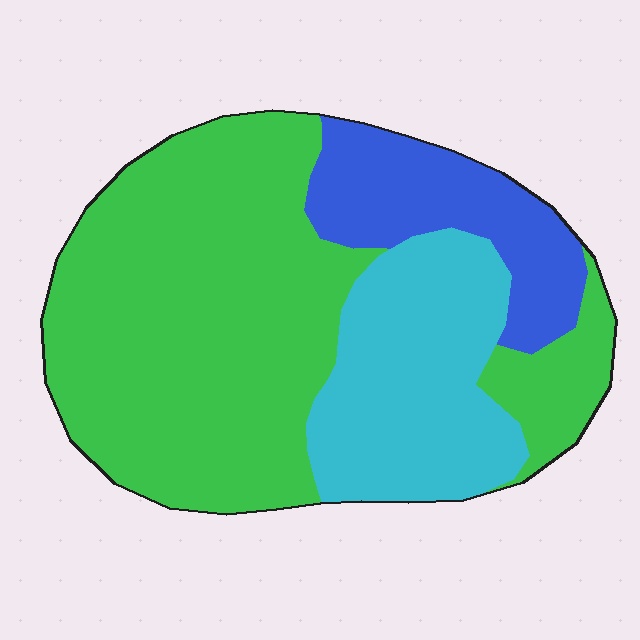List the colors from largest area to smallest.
From largest to smallest: green, cyan, blue.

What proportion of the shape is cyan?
Cyan takes up less than a quarter of the shape.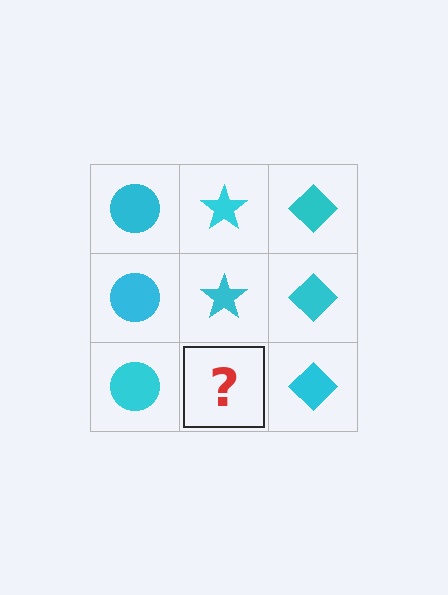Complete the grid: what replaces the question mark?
The question mark should be replaced with a cyan star.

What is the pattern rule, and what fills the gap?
The rule is that each column has a consistent shape. The gap should be filled with a cyan star.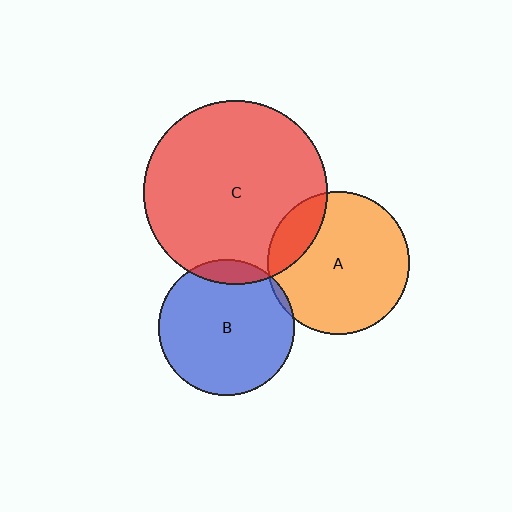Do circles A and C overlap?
Yes.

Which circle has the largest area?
Circle C (red).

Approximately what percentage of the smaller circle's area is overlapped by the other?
Approximately 15%.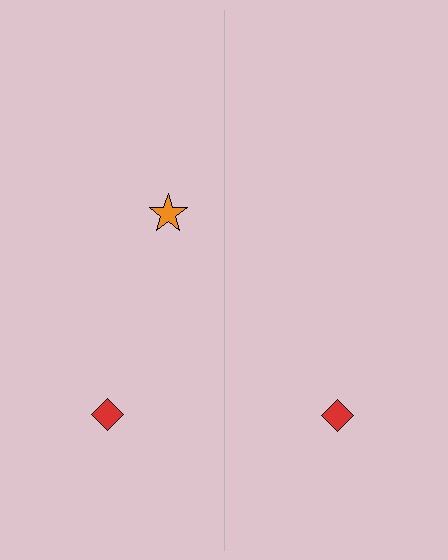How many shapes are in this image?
There are 3 shapes in this image.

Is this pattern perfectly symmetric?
No, the pattern is not perfectly symmetric. A orange star is missing from the right side.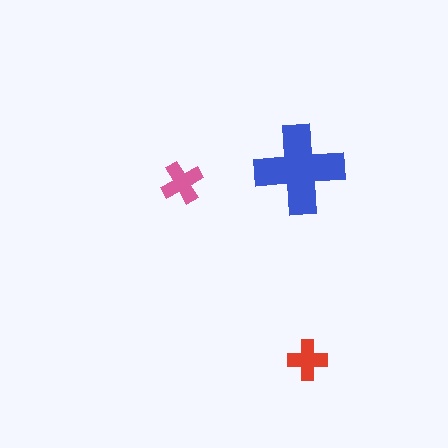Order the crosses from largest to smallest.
the blue one, the pink one, the red one.